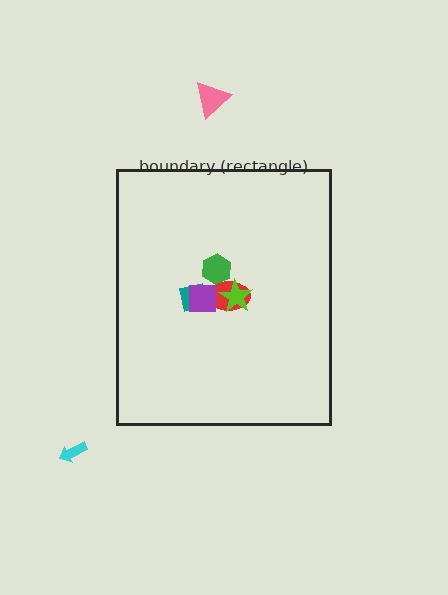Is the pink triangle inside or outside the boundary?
Outside.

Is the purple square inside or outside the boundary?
Inside.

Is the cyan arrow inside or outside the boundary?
Outside.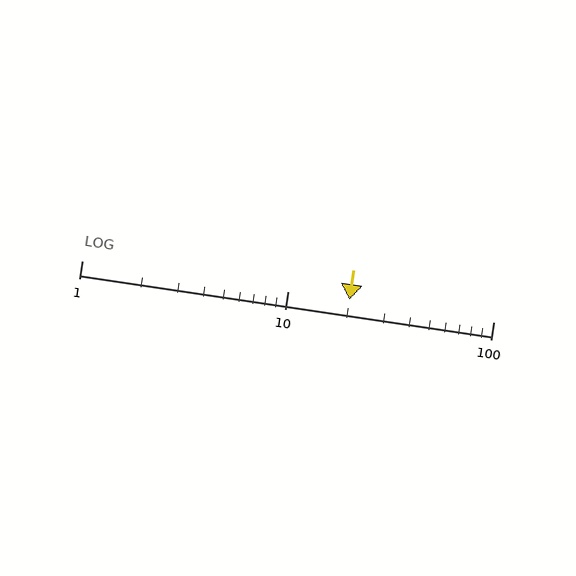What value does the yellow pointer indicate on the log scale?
The pointer indicates approximately 20.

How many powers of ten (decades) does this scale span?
The scale spans 2 decades, from 1 to 100.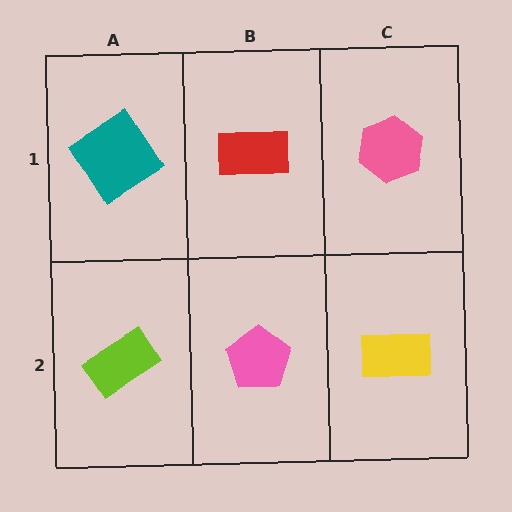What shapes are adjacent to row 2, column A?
A teal diamond (row 1, column A), a pink pentagon (row 2, column B).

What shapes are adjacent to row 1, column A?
A lime rectangle (row 2, column A), a red rectangle (row 1, column B).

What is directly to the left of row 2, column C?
A pink pentagon.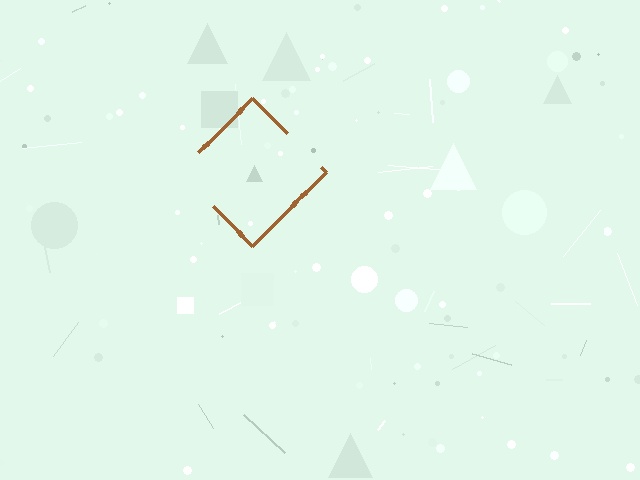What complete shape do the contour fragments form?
The contour fragments form a diamond.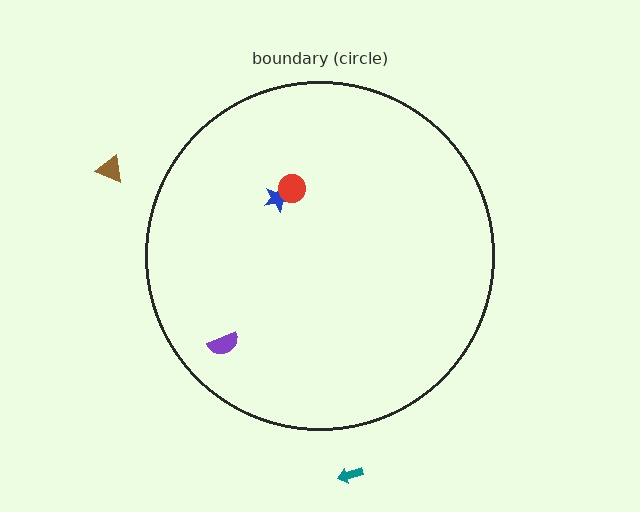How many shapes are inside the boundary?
3 inside, 2 outside.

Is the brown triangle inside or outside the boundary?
Outside.